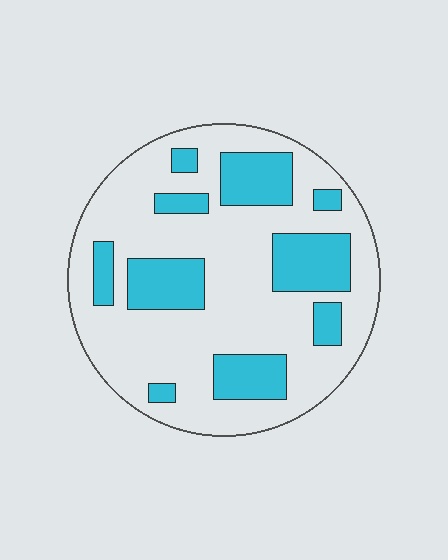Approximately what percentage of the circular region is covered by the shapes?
Approximately 30%.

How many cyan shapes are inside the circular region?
10.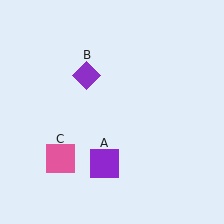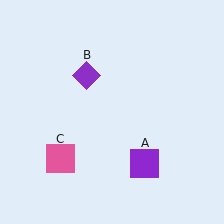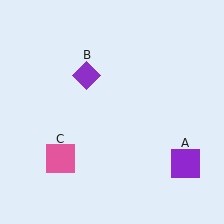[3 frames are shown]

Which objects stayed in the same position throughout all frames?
Purple diamond (object B) and pink square (object C) remained stationary.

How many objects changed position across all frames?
1 object changed position: purple square (object A).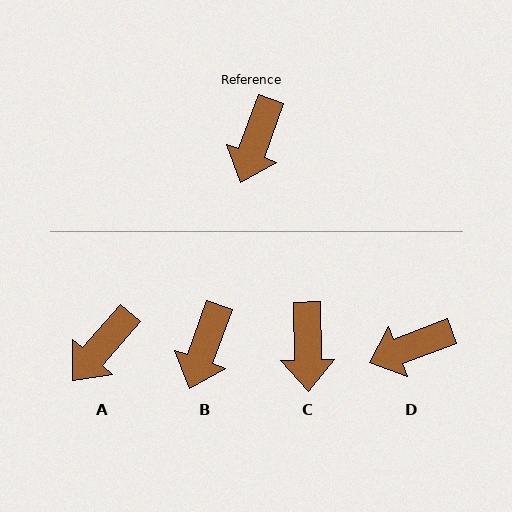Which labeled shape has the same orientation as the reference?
B.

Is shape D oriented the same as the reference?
No, it is off by about 49 degrees.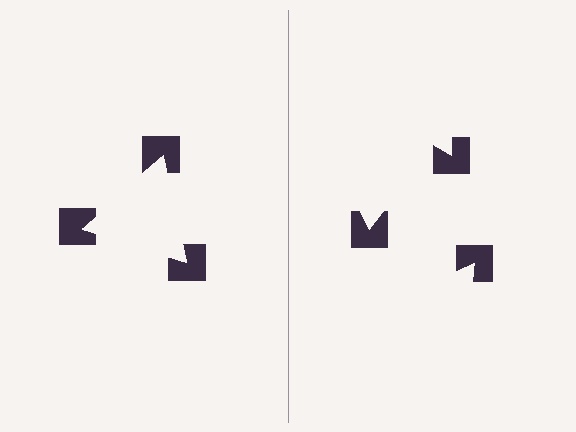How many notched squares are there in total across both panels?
6 — 3 on each side.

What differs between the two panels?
The notched squares are positioned identically on both sides; only the wedge orientations differ. On the left they align to a triangle; on the right they are misaligned.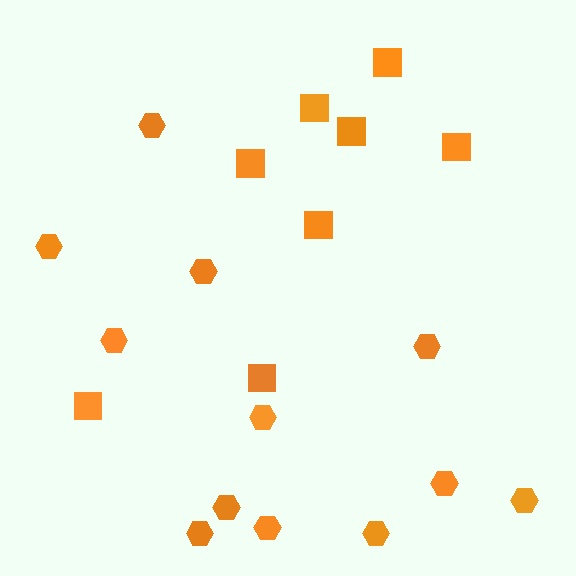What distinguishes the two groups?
There are 2 groups: one group of squares (8) and one group of hexagons (12).